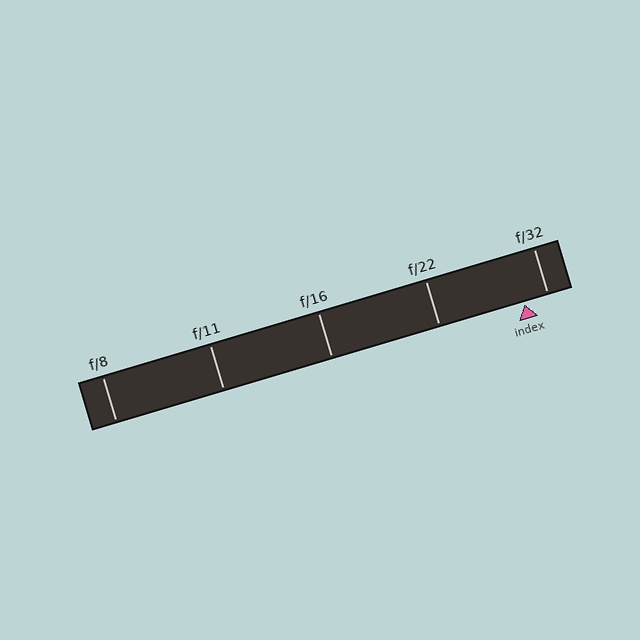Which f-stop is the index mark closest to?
The index mark is closest to f/32.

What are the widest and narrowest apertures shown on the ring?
The widest aperture shown is f/8 and the narrowest is f/32.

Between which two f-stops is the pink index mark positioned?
The index mark is between f/22 and f/32.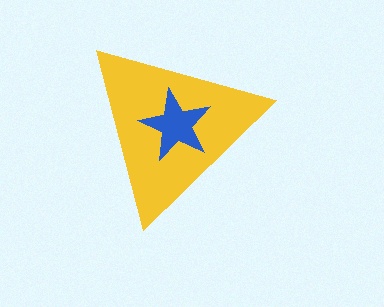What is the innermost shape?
The blue star.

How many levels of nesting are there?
2.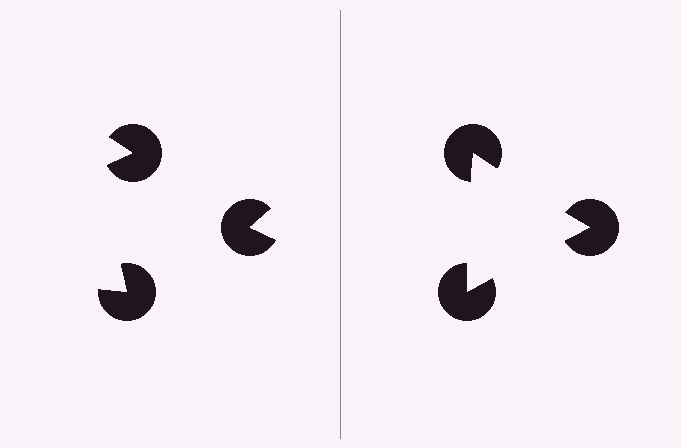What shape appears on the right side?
An illusory triangle.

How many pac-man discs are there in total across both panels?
6 — 3 on each side.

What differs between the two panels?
The pac-man discs are positioned identically on both sides; only the wedge orientations differ. On the right they align to a triangle; on the left they are misaligned.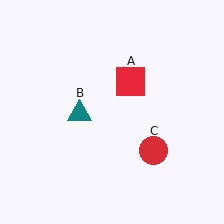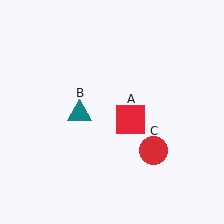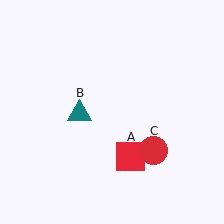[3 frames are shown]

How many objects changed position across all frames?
1 object changed position: red square (object A).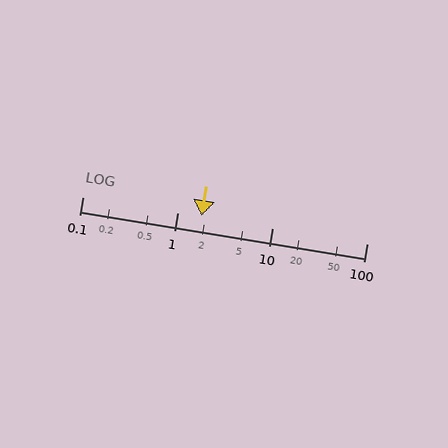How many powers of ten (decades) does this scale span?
The scale spans 3 decades, from 0.1 to 100.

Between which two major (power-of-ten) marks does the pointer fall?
The pointer is between 1 and 10.